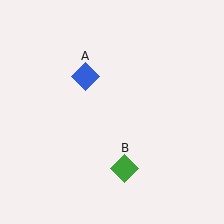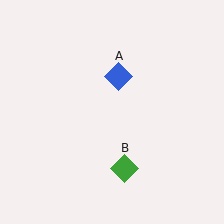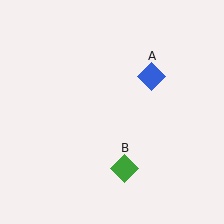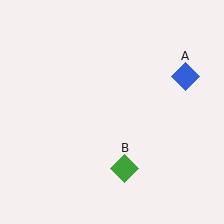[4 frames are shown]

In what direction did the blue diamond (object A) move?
The blue diamond (object A) moved right.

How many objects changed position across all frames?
1 object changed position: blue diamond (object A).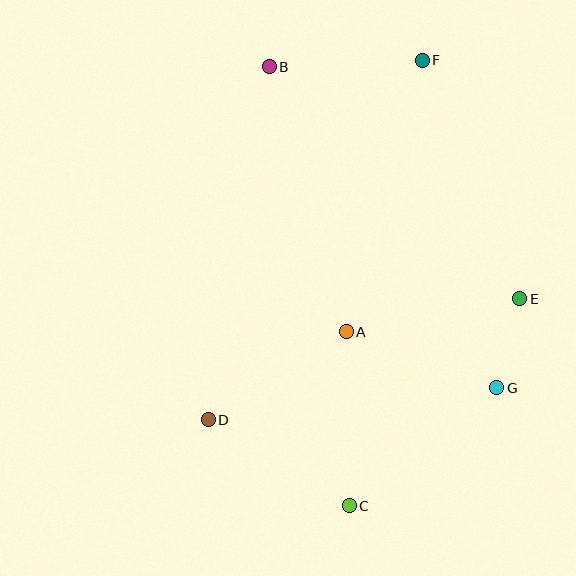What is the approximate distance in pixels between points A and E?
The distance between A and E is approximately 177 pixels.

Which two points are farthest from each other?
Points C and F are farthest from each other.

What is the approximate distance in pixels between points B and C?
The distance between B and C is approximately 446 pixels.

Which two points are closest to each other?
Points E and G are closest to each other.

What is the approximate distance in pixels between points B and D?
The distance between B and D is approximately 358 pixels.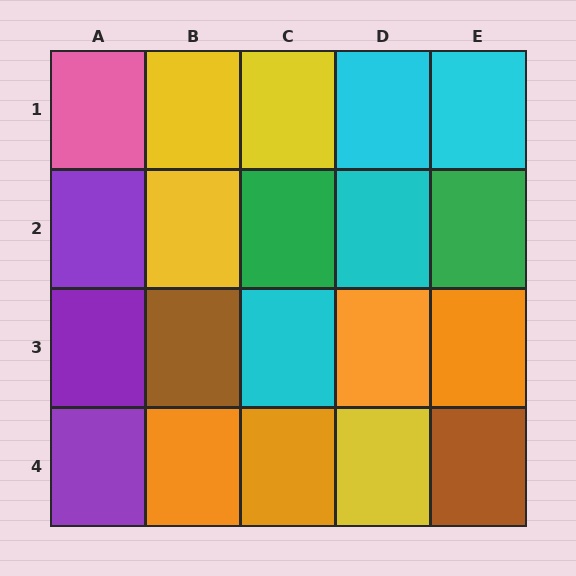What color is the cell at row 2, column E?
Green.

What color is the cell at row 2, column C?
Green.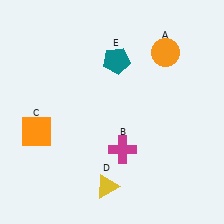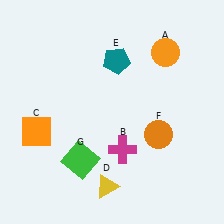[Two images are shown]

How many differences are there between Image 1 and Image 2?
There are 2 differences between the two images.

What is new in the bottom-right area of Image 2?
An orange circle (F) was added in the bottom-right area of Image 2.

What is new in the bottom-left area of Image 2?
A green square (G) was added in the bottom-left area of Image 2.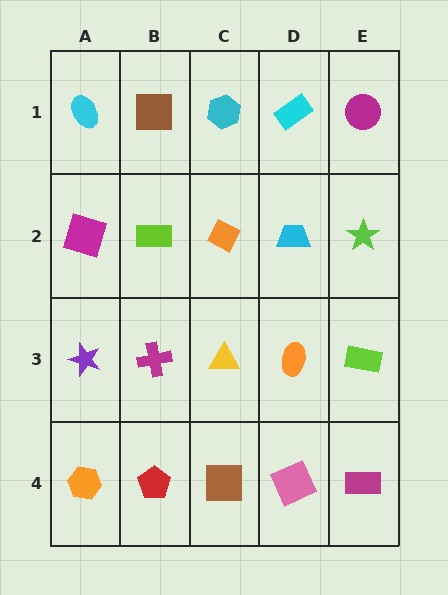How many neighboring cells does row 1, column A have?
2.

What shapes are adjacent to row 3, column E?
A lime star (row 2, column E), a magenta rectangle (row 4, column E), an orange ellipse (row 3, column D).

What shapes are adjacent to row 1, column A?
A magenta square (row 2, column A), a brown square (row 1, column B).